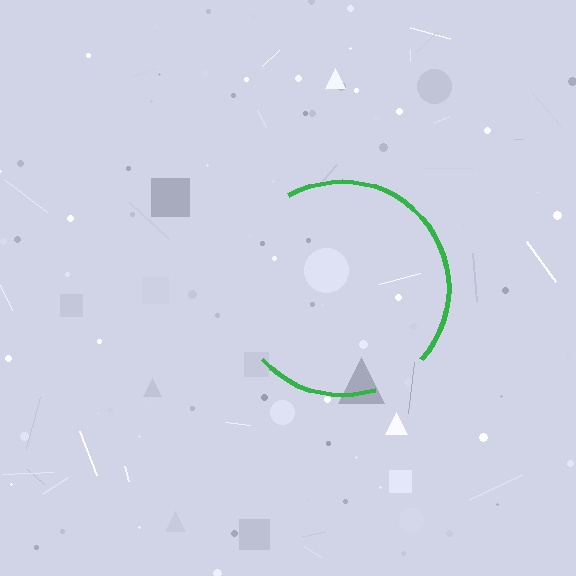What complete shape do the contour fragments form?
The contour fragments form a circle.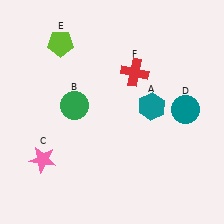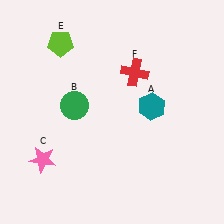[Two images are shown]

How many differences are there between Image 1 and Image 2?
There is 1 difference between the two images.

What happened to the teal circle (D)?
The teal circle (D) was removed in Image 2. It was in the top-right area of Image 1.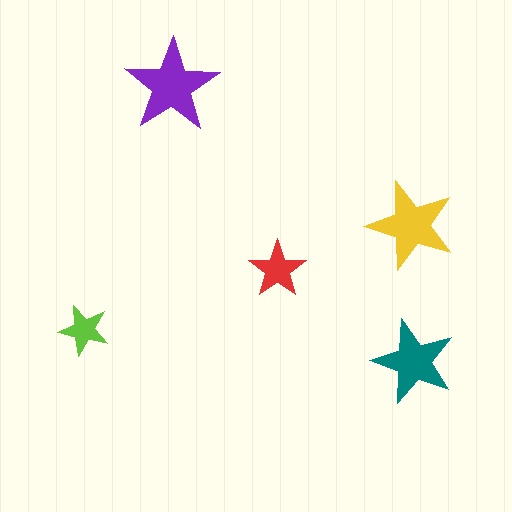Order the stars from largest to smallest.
the purple one, the yellow one, the teal one, the red one, the lime one.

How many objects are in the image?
There are 5 objects in the image.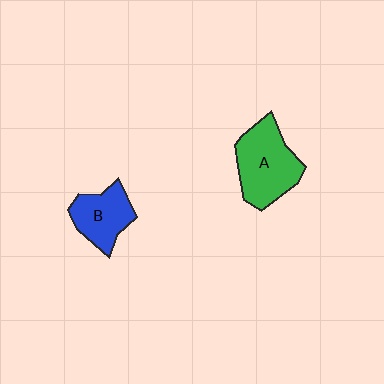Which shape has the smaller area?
Shape B (blue).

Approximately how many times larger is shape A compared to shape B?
Approximately 1.4 times.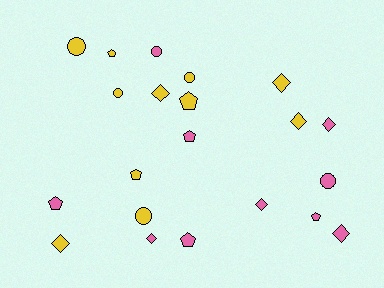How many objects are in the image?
There are 21 objects.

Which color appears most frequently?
Yellow, with 11 objects.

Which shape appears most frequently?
Diamond, with 8 objects.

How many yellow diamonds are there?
There are 4 yellow diamonds.